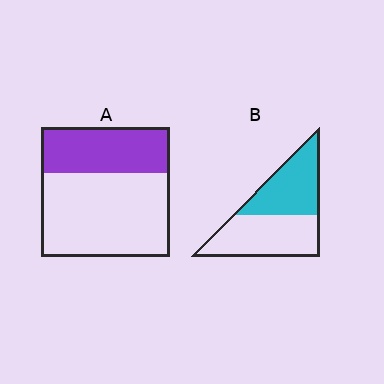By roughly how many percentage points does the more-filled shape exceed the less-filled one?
By roughly 10 percentage points (B over A).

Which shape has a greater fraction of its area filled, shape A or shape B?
Shape B.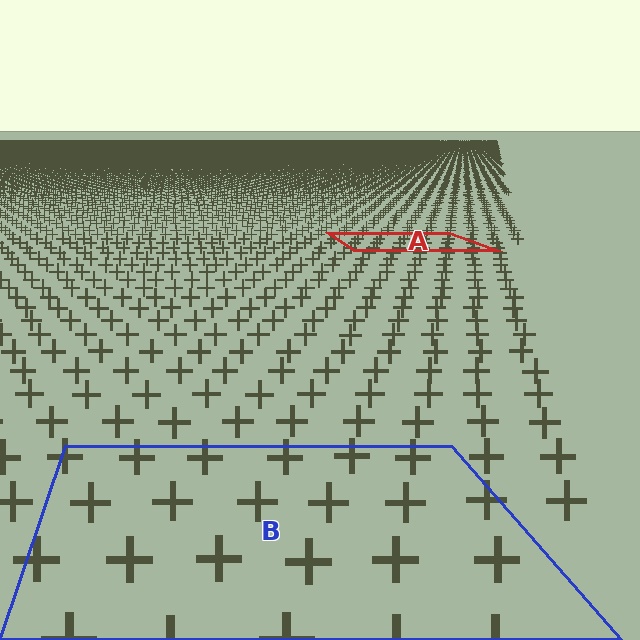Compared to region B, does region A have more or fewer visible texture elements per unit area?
Region A has more texture elements per unit area — they are packed more densely because it is farther away.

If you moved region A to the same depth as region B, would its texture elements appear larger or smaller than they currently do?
They would appear larger. At a closer depth, the same texture elements are projected at a bigger on-screen size.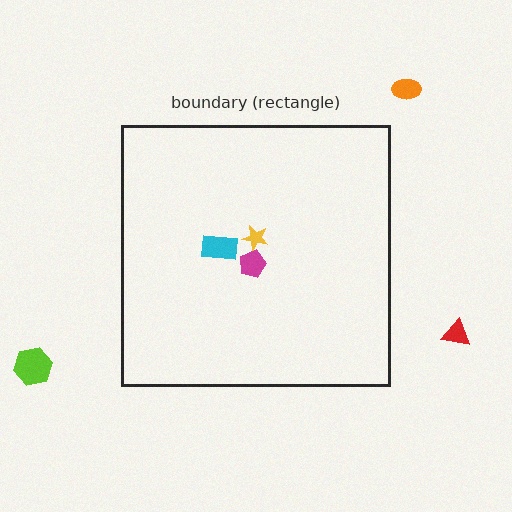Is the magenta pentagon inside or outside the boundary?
Inside.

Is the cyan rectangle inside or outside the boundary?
Inside.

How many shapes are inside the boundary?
3 inside, 3 outside.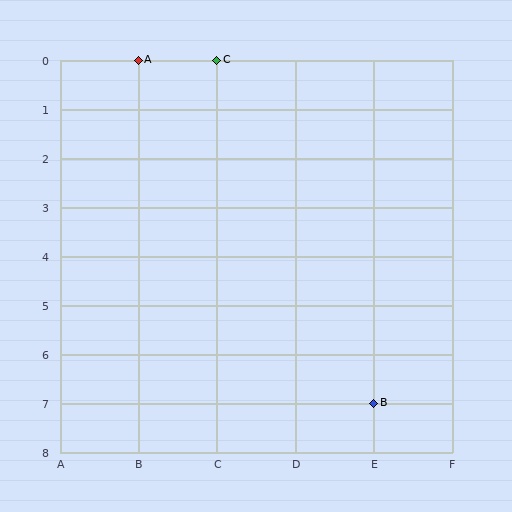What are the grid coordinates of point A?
Point A is at grid coordinates (B, 0).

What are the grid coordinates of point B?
Point B is at grid coordinates (E, 7).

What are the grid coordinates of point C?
Point C is at grid coordinates (C, 0).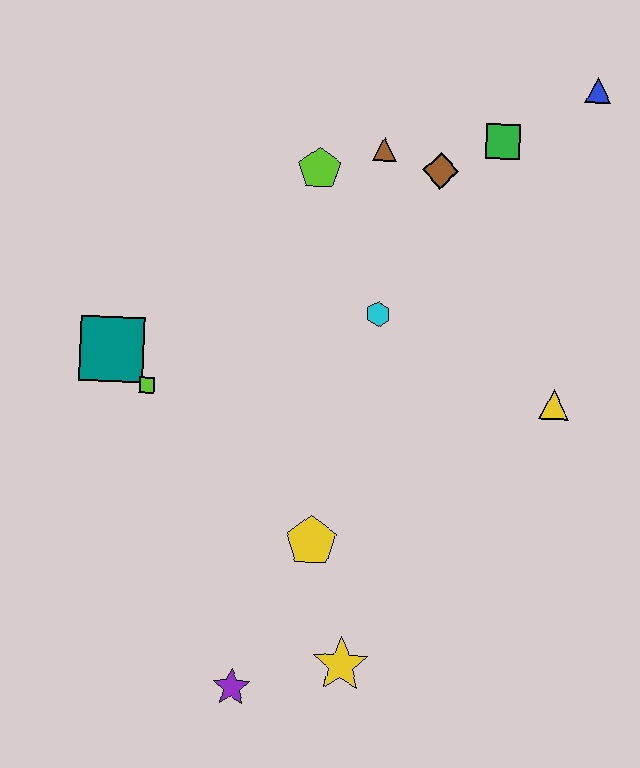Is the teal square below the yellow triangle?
No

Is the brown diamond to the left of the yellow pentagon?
No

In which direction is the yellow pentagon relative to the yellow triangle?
The yellow pentagon is to the left of the yellow triangle.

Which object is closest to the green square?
The brown diamond is closest to the green square.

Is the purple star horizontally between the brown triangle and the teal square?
Yes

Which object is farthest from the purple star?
The blue triangle is farthest from the purple star.